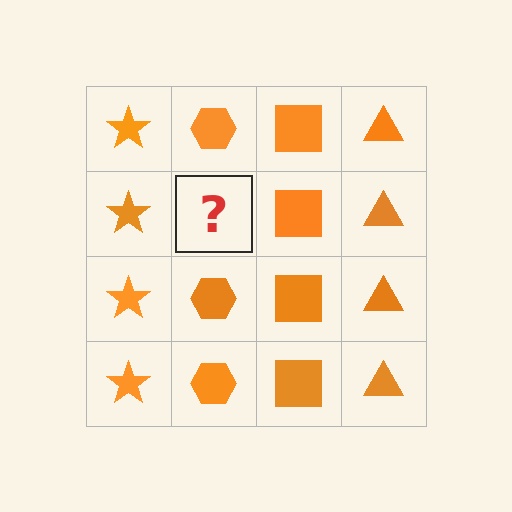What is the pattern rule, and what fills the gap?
The rule is that each column has a consistent shape. The gap should be filled with an orange hexagon.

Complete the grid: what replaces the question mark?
The question mark should be replaced with an orange hexagon.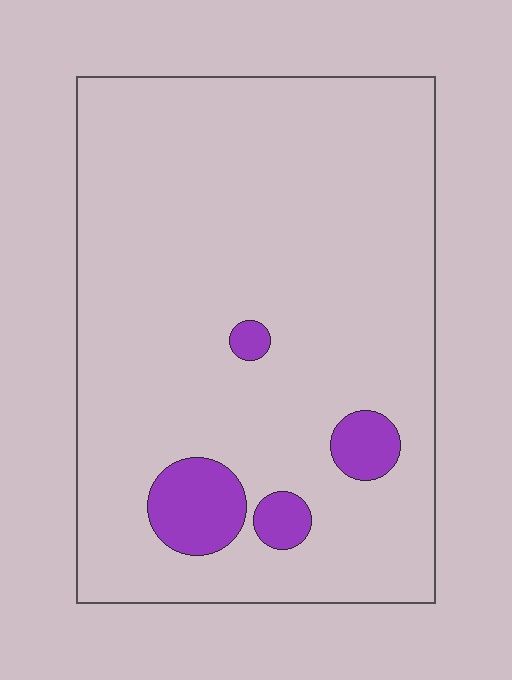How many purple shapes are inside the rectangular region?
4.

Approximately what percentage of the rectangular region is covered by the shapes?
Approximately 10%.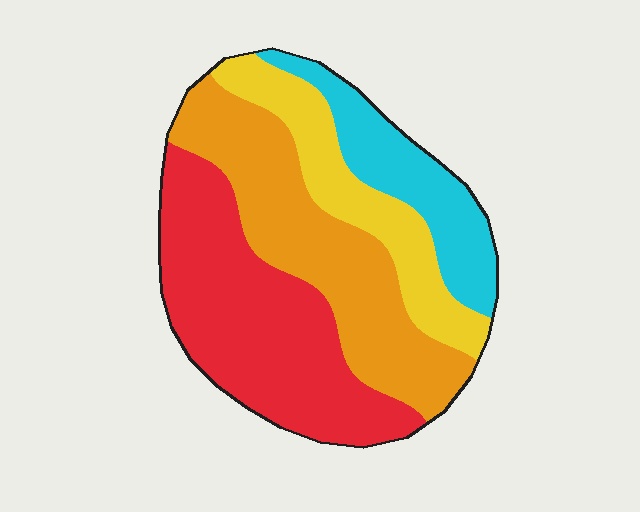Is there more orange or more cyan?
Orange.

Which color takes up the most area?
Red, at roughly 35%.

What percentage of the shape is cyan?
Cyan takes up about one sixth (1/6) of the shape.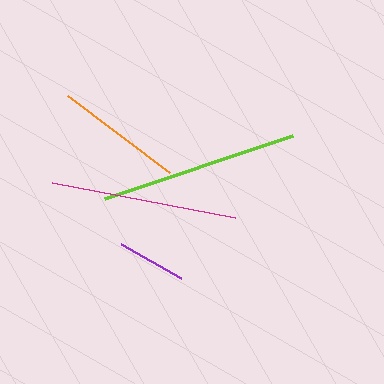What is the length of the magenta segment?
The magenta segment is approximately 186 pixels long.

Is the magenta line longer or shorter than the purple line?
The magenta line is longer than the purple line.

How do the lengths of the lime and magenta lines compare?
The lime and magenta lines are approximately the same length.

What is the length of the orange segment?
The orange segment is approximately 127 pixels long.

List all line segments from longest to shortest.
From longest to shortest: lime, magenta, orange, purple.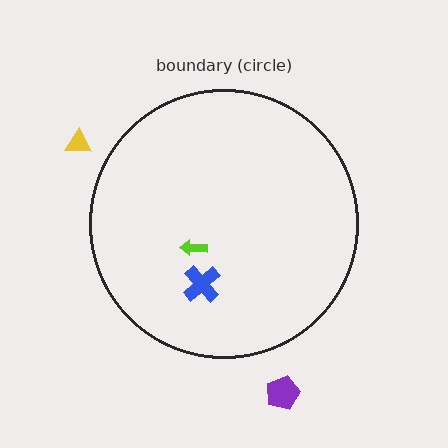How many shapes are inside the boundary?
2 inside, 2 outside.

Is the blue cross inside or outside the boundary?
Inside.